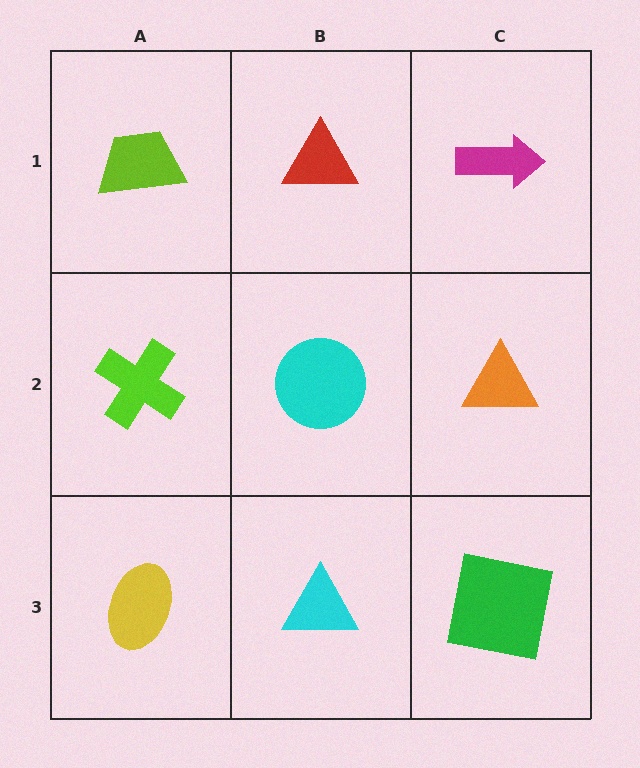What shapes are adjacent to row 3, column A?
A lime cross (row 2, column A), a cyan triangle (row 3, column B).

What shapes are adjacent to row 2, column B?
A red triangle (row 1, column B), a cyan triangle (row 3, column B), a lime cross (row 2, column A), an orange triangle (row 2, column C).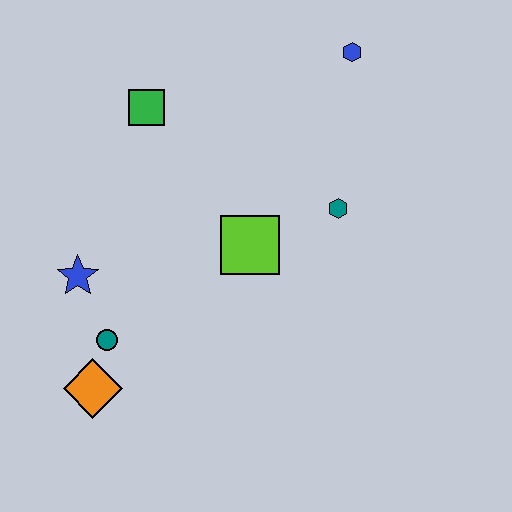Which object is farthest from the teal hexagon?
The orange diamond is farthest from the teal hexagon.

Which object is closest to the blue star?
The teal circle is closest to the blue star.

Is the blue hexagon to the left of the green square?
No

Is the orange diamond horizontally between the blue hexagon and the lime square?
No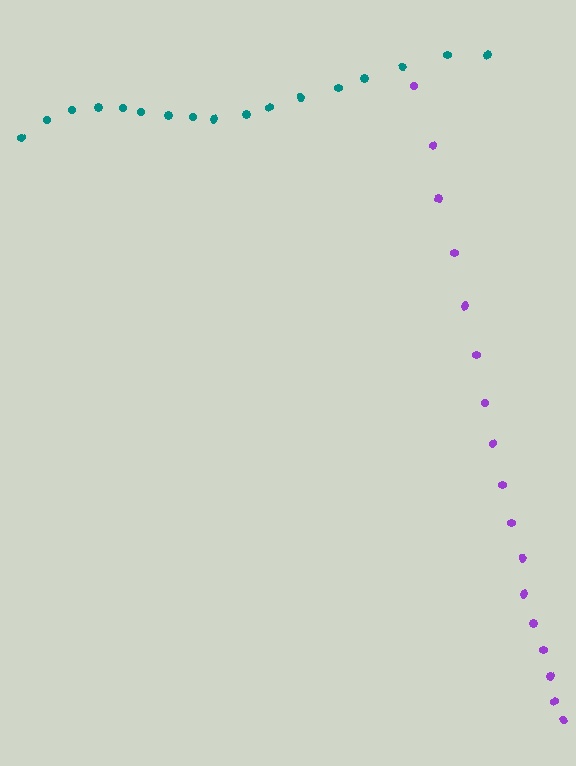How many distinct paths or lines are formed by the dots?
There are 2 distinct paths.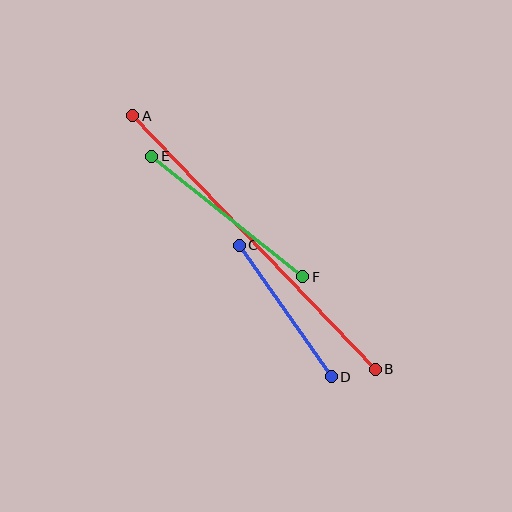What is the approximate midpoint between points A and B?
The midpoint is at approximately (254, 242) pixels.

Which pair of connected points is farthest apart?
Points A and B are farthest apart.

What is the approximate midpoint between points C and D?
The midpoint is at approximately (285, 311) pixels.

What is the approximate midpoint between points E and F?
The midpoint is at approximately (227, 216) pixels.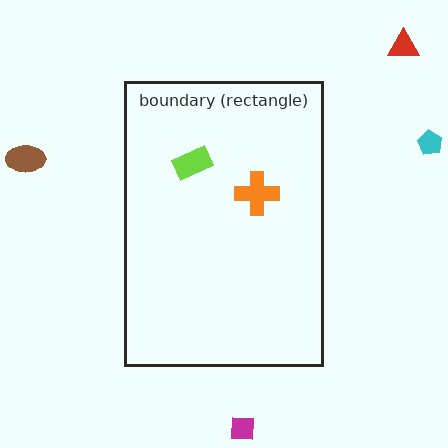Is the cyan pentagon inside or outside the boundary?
Outside.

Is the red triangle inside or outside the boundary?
Outside.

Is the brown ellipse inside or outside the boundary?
Outside.